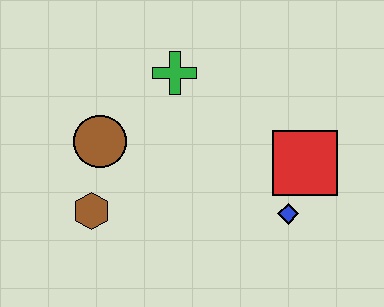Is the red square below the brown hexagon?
No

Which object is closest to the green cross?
The brown circle is closest to the green cross.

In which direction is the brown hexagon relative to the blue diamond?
The brown hexagon is to the left of the blue diamond.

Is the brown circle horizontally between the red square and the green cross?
No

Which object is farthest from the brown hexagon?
The red square is farthest from the brown hexagon.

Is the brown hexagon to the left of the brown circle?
Yes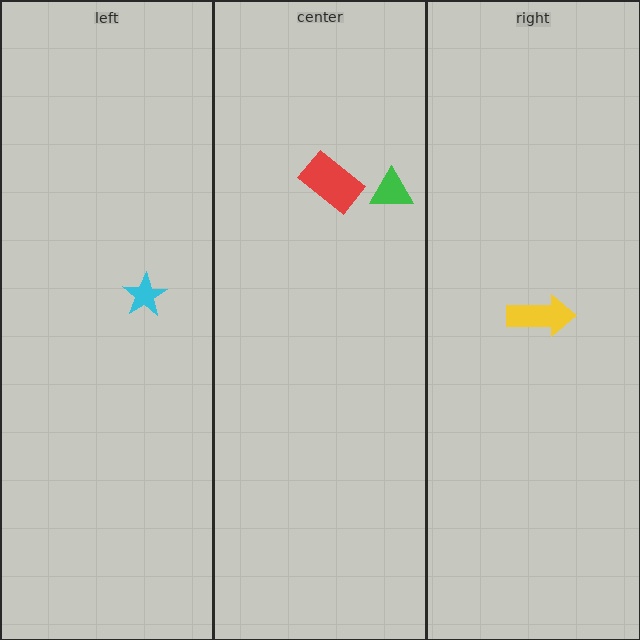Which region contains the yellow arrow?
The right region.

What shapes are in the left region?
The cyan star.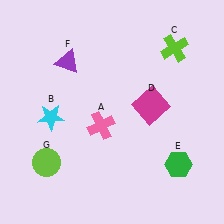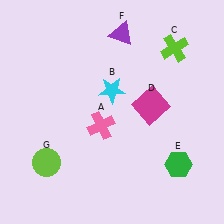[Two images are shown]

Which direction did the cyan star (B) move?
The cyan star (B) moved right.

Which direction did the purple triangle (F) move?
The purple triangle (F) moved right.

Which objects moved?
The objects that moved are: the cyan star (B), the purple triangle (F).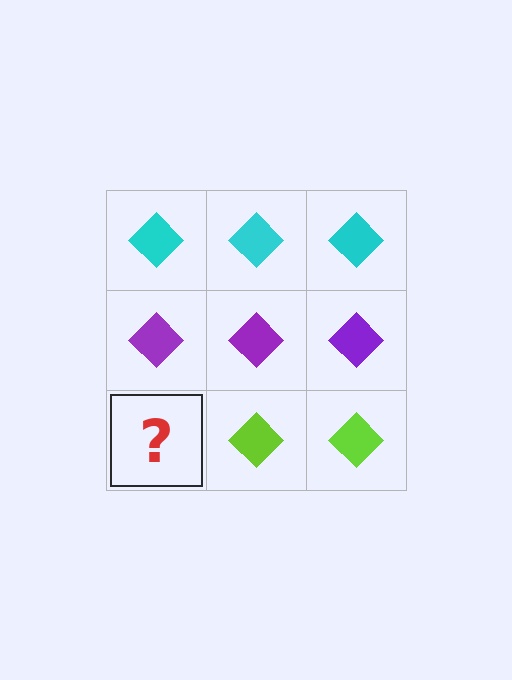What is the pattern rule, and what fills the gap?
The rule is that each row has a consistent color. The gap should be filled with a lime diamond.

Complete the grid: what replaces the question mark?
The question mark should be replaced with a lime diamond.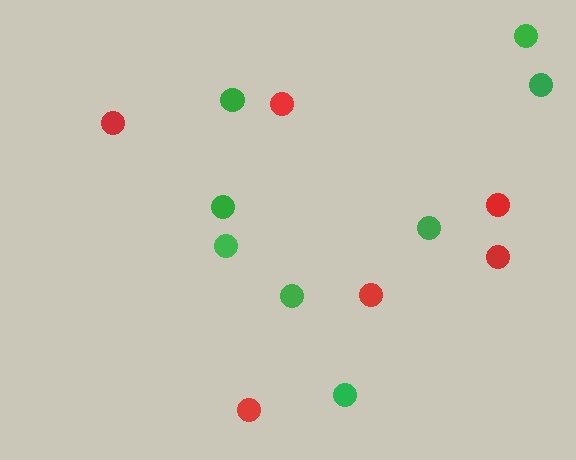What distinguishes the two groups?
There are 2 groups: one group of red circles (6) and one group of green circles (8).